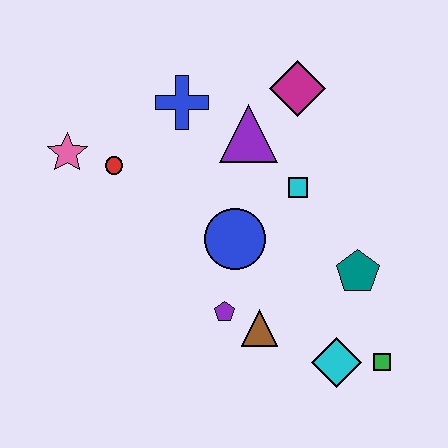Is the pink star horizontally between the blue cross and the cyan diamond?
No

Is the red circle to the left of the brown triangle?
Yes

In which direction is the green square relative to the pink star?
The green square is to the right of the pink star.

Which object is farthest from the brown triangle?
The pink star is farthest from the brown triangle.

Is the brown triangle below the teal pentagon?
Yes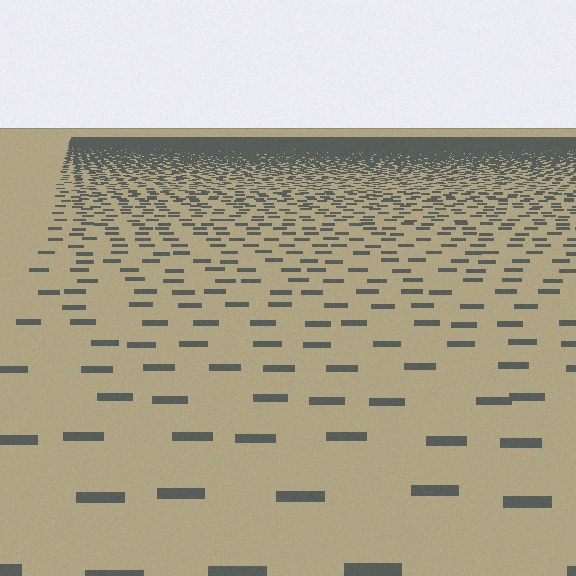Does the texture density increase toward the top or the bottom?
Density increases toward the top.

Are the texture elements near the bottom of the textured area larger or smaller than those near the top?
Larger. Near the bottom, elements are closer to the viewer and appear at a bigger on-screen size.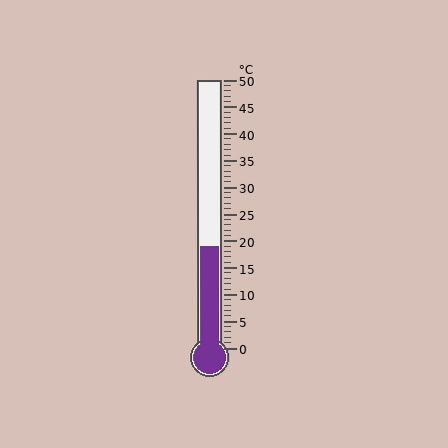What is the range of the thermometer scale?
The thermometer scale ranges from 0°C to 50°C.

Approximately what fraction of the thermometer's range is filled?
The thermometer is filled to approximately 40% of its range.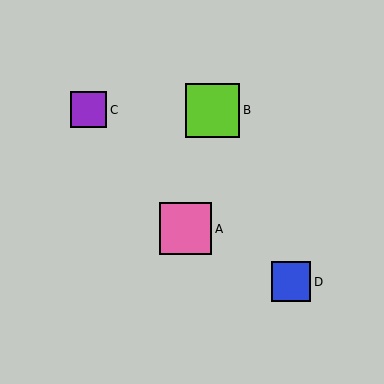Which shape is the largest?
The lime square (labeled B) is the largest.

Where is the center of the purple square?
The center of the purple square is at (89, 110).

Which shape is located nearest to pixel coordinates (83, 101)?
The purple square (labeled C) at (89, 110) is nearest to that location.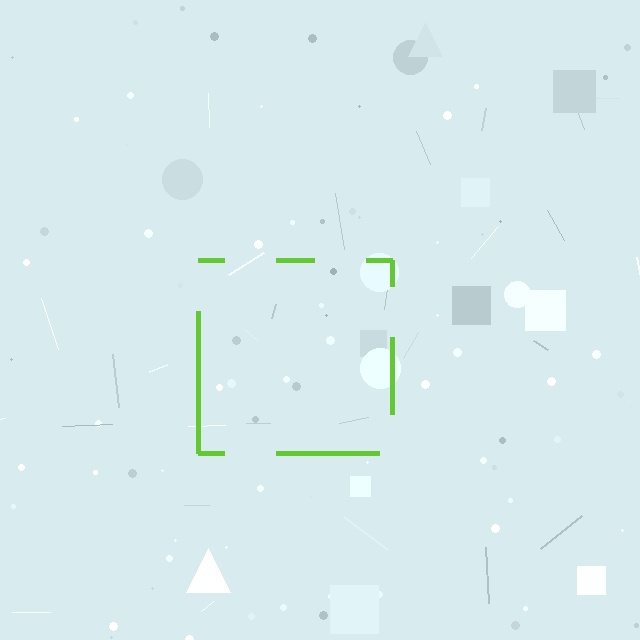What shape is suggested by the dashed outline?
The dashed outline suggests a square.